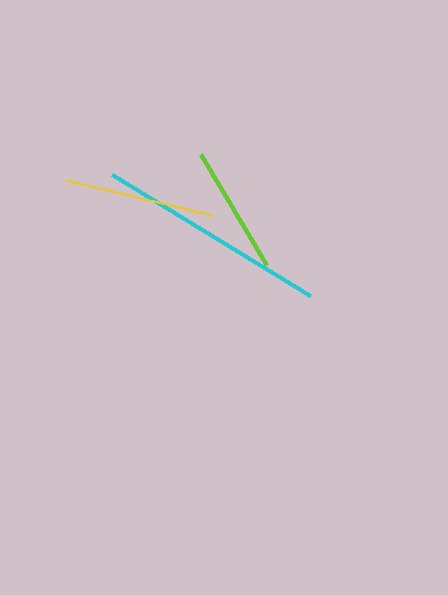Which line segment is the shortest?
The lime line is the shortest at approximately 129 pixels.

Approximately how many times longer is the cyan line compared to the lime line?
The cyan line is approximately 1.8 times the length of the lime line.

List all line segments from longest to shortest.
From longest to shortest: cyan, yellow, lime.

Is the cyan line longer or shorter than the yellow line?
The cyan line is longer than the yellow line.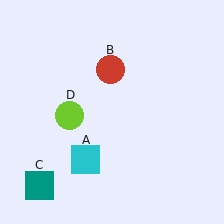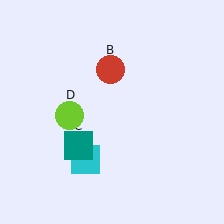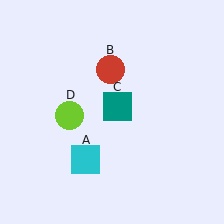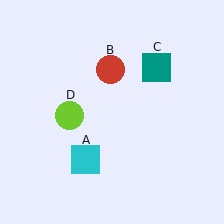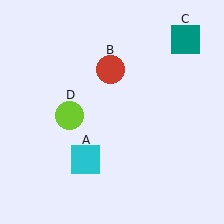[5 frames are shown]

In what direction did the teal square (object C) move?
The teal square (object C) moved up and to the right.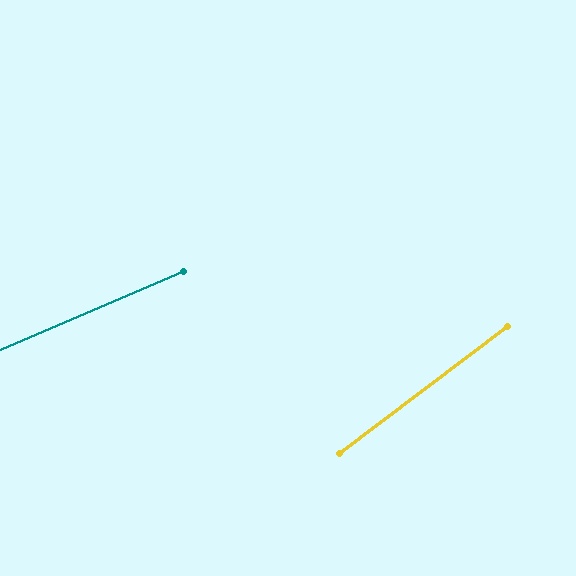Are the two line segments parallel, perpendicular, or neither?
Neither parallel nor perpendicular — they differ by about 14°.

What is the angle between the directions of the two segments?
Approximately 14 degrees.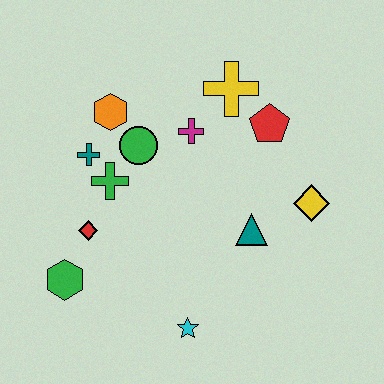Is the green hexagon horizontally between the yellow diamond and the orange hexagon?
No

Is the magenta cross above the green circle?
Yes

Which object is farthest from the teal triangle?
The green hexagon is farthest from the teal triangle.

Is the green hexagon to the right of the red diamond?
No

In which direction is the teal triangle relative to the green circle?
The teal triangle is to the right of the green circle.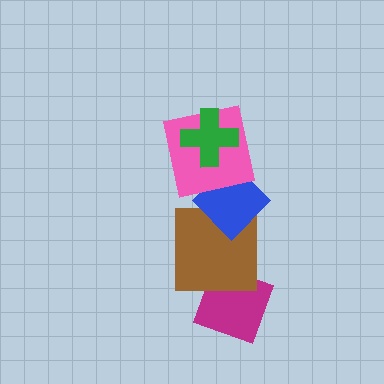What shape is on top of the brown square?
The blue diamond is on top of the brown square.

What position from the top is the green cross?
The green cross is 1st from the top.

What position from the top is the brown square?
The brown square is 4th from the top.